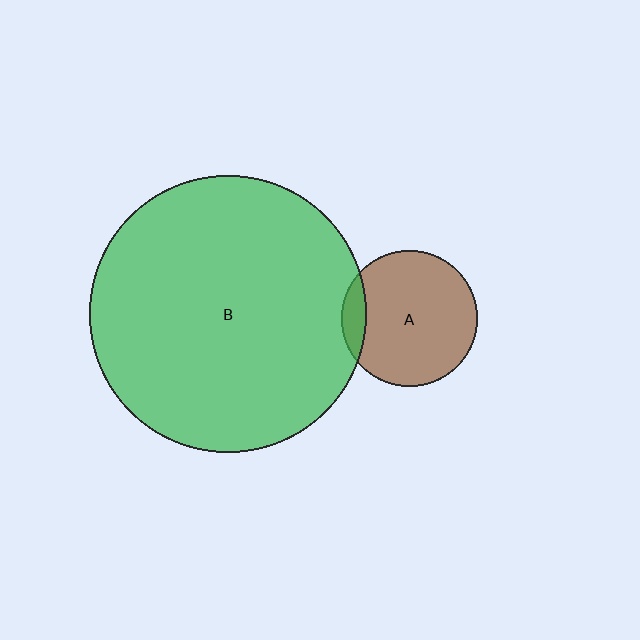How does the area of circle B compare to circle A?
Approximately 4.1 times.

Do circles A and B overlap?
Yes.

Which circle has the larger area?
Circle B (green).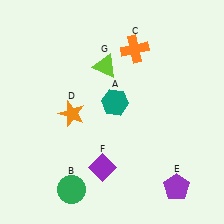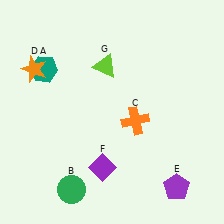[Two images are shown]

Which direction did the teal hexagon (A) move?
The teal hexagon (A) moved left.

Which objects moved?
The objects that moved are: the teal hexagon (A), the orange cross (C), the orange star (D).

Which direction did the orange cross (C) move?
The orange cross (C) moved down.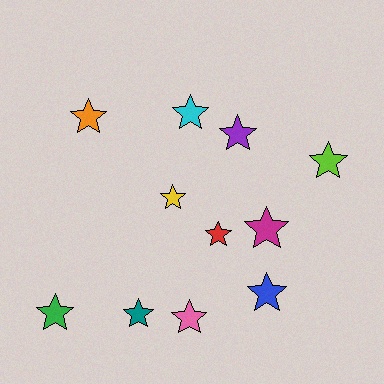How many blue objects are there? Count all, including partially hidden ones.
There is 1 blue object.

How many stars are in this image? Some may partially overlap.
There are 11 stars.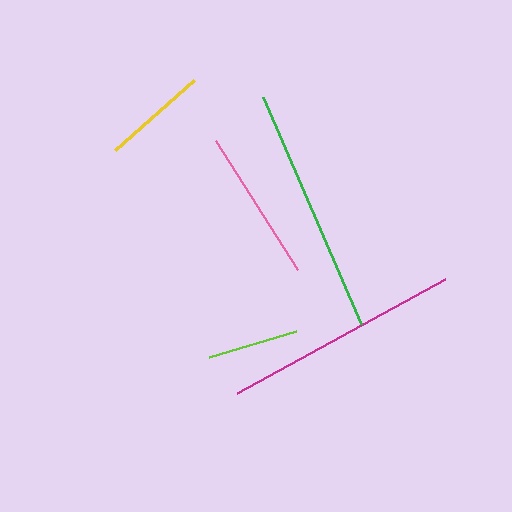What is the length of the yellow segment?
The yellow segment is approximately 106 pixels long.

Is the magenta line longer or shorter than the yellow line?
The magenta line is longer than the yellow line.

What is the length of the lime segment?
The lime segment is approximately 91 pixels long.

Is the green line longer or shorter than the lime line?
The green line is longer than the lime line.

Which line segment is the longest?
The green line is the longest at approximately 248 pixels.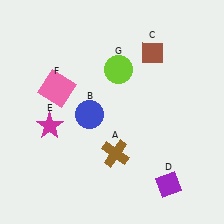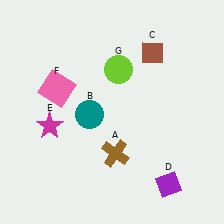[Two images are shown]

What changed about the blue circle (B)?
In Image 1, B is blue. In Image 2, it changed to teal.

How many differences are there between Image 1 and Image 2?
There is 1 difference between the two images.